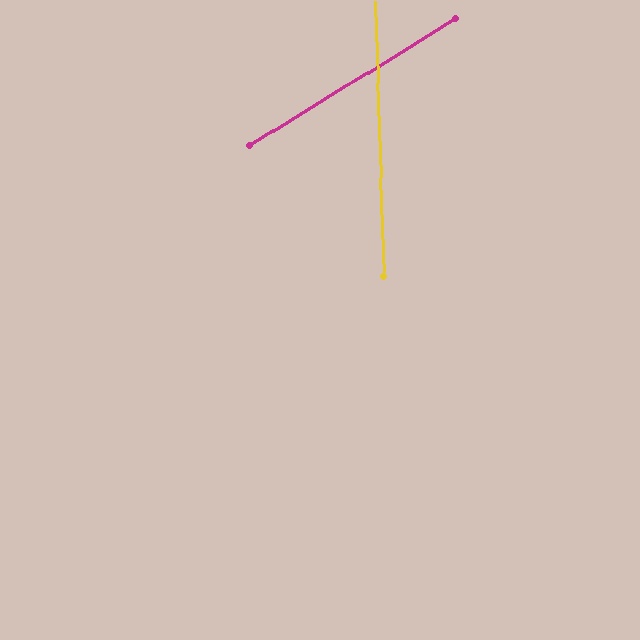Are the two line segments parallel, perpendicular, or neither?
Neither parallel nor perpendicular — they differ by about 60°.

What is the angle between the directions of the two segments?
Approximately 60 degrees.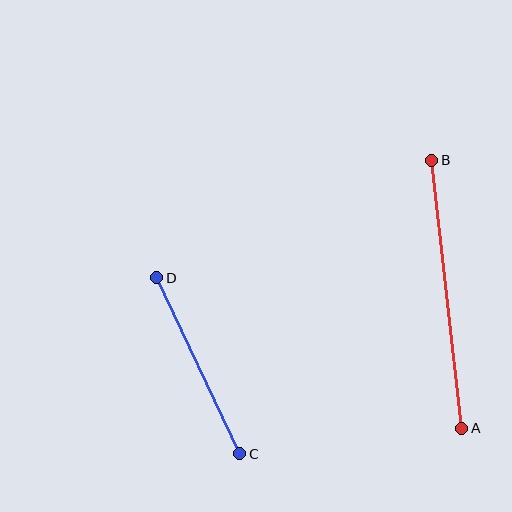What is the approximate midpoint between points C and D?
The midpoint is at approximately (198, 366) pixels.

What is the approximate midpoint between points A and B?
The midpoint is at approximately (447, 294) pixels.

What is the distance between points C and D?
The distance is approximately 195 pixels.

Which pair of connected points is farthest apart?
Points A and B are farthest apart.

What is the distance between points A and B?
The distance is approximately 270 pixels.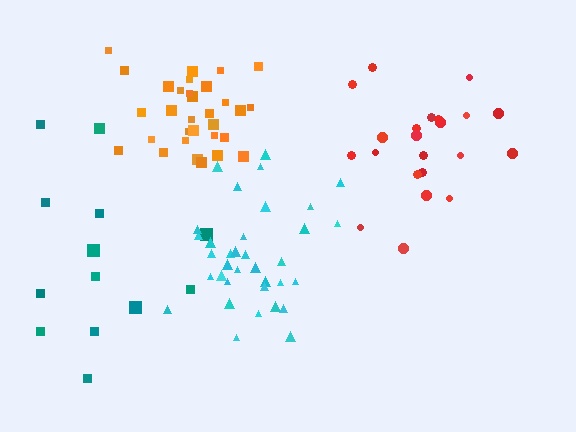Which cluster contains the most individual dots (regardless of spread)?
Cyan (35).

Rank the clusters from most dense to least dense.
cyan, orange, red, teal.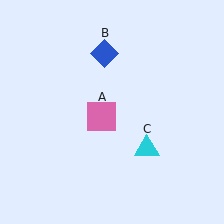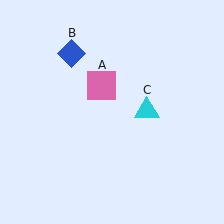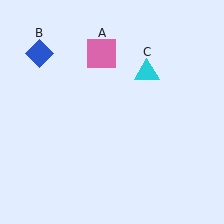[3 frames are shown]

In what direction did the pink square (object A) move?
The pink square (object A) moved up.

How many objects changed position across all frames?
3 objects changed position: pink square (object A), blue diamond (object B), cyan triangle (object C).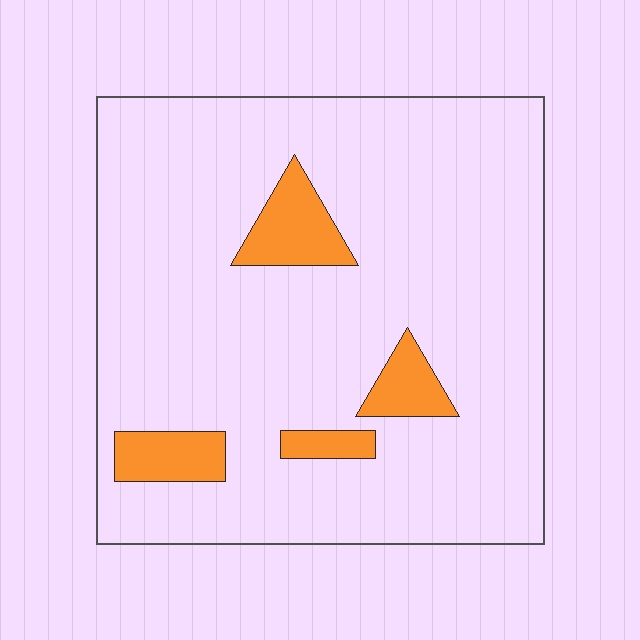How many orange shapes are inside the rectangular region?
4.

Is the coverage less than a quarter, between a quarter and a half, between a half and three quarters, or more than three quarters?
Less than a quarter.